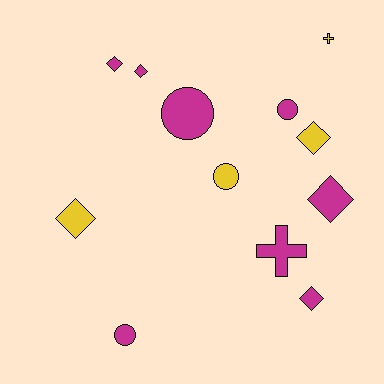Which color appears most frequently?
Magenta, with 8 objects.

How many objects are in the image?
There are 12 objects.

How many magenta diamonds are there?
There are 4 magenta diamonds.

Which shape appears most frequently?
Diamond, with 6 objects.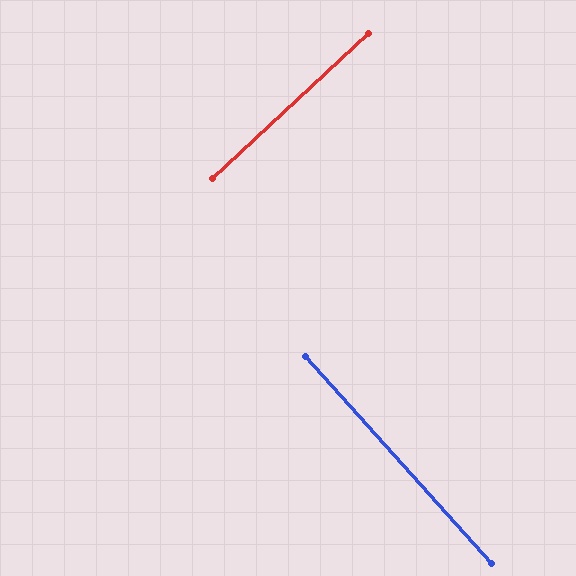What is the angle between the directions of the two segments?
Approximately 89 degrees.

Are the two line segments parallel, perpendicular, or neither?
Perpendicular — they meet at approximately 89°.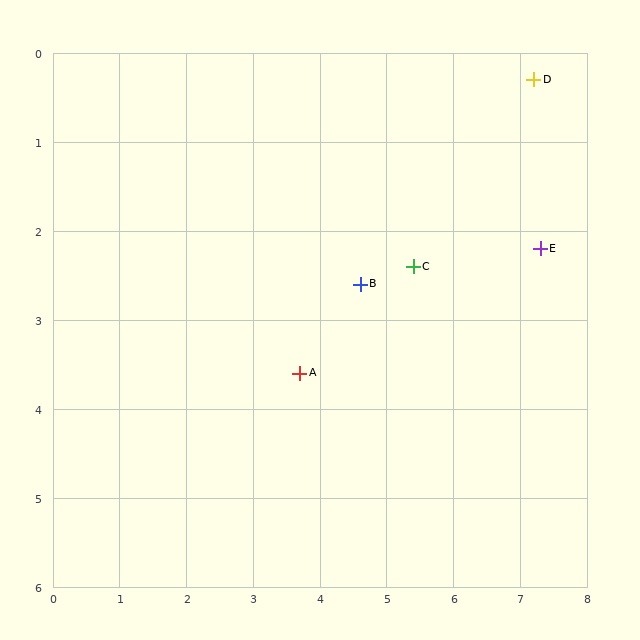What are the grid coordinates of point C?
Point C is at approximately (5.4, 2.4).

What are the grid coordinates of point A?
Point A is at approximately (3.7, 3.6).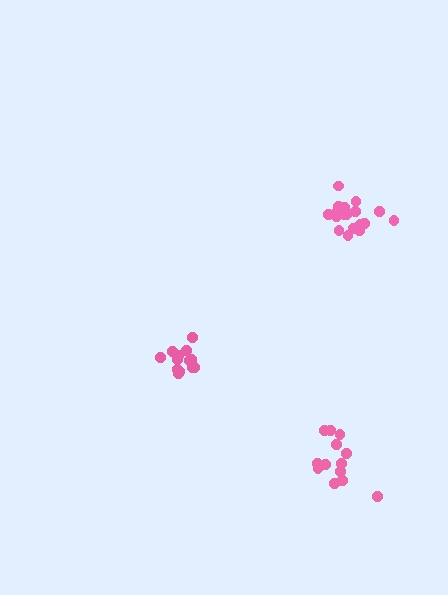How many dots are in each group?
Group 1: 14 dots, Group 2: 13 dots, Group 3: 18 dots (45 total).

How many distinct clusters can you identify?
There are 3 distinct clusters.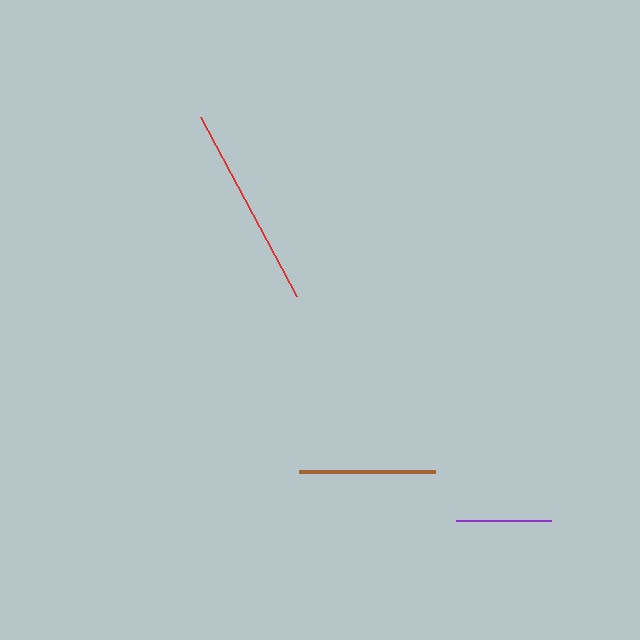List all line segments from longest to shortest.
From longest to shortest: red, brown, purple.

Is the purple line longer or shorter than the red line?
The red line is longer than the purple line.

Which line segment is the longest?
The red line is the longest at approximately 203 pixels.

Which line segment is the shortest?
The purple line is the shortest at approximately 95 pixels.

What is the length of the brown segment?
The brown segment is approximately 136 pixels long.